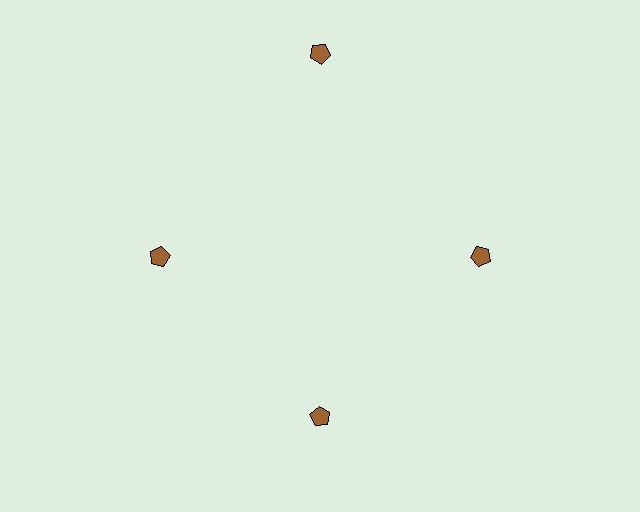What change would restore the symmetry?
The symmetry would be restored by moving it inward, back onto the ring so that all 4 pentagons sit at equal angles and equal distance from the center.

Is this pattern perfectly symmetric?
No. The 4 brown pentagons are arranged in a ring, but one element near the 12 o'clock position is pushed outward from the center, breaking the 4-fold rotational symmetry.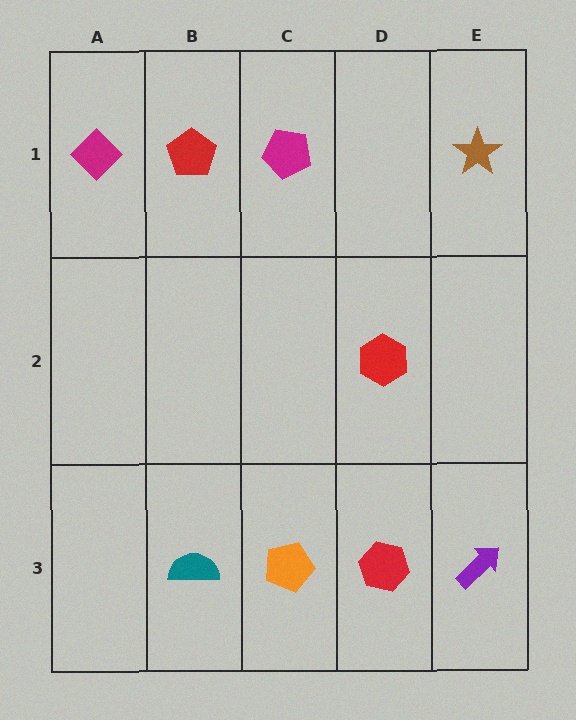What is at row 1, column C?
A magenta pentagon.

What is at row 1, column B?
A red pentagon.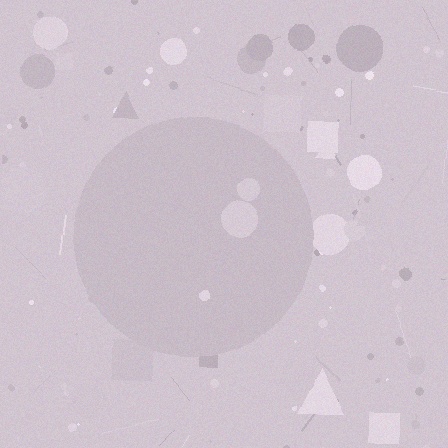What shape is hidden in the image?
A circle is hidden in the image.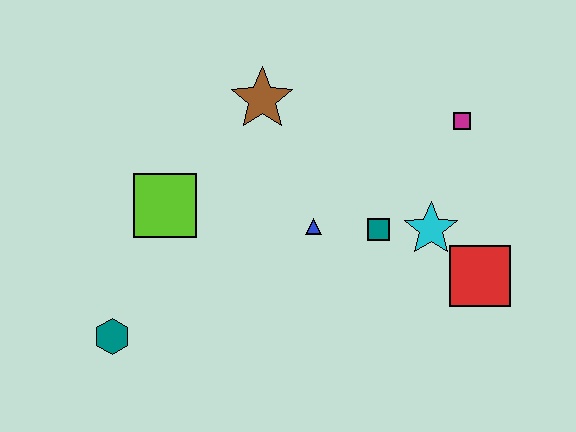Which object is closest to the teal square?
The cyan star is closest to the teal square.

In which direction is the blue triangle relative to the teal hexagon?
The blue triangle is to the right of the teal hexagon.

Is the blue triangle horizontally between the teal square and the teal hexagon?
Yes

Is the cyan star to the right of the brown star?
Yes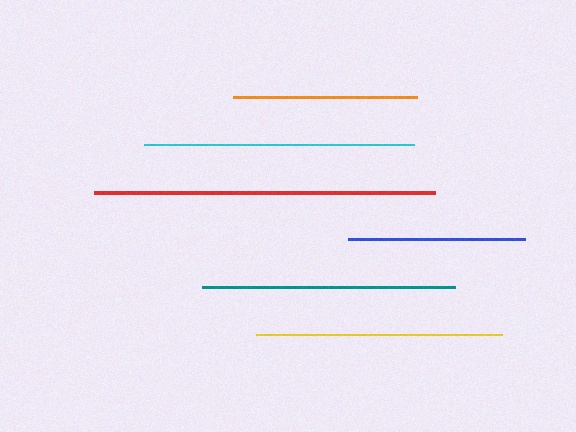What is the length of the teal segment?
The teal segment is approximately 253 pixels long.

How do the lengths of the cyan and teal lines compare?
The cyan and teal lines are approximately the same length.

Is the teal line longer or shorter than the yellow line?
The teal line is longer than the yellow line.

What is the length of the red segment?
The red segment is approximately 342 pixels long.